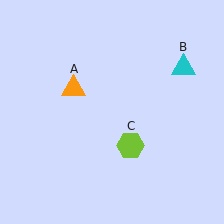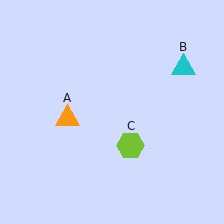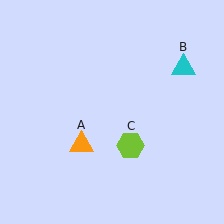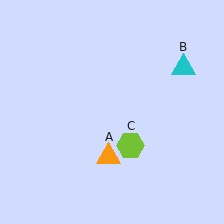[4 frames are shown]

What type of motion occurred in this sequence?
The orange triangle (object A) rotated counterclockwise around the center of the scene.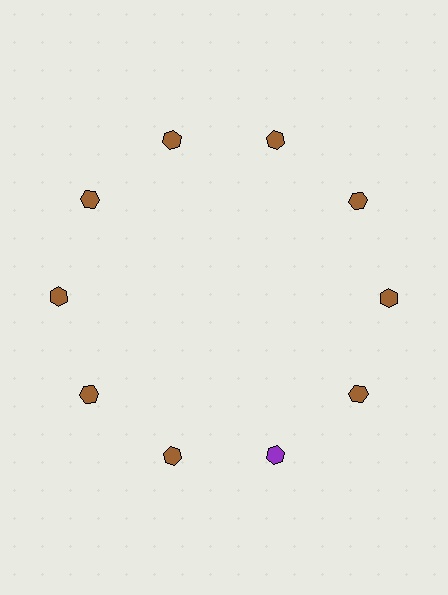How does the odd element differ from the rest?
It has a different color: purple instead of brown.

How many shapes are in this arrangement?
There are 10 shapes arranged in a ring pattern.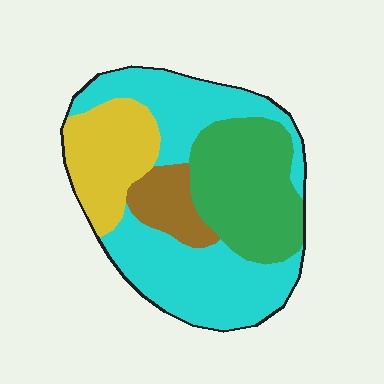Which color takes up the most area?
Cyan, at roughly 45%.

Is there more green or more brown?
Green.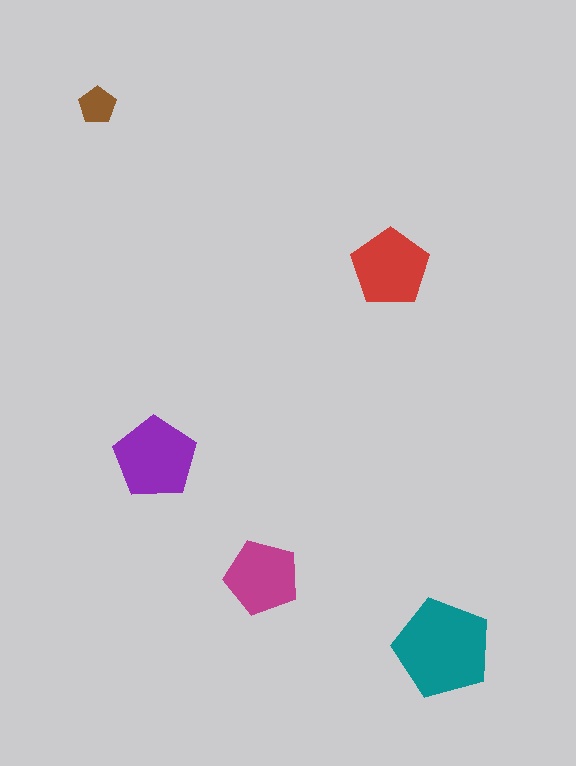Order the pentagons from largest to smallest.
the teal one, the purple one, the red one, the magenta one, the brown one.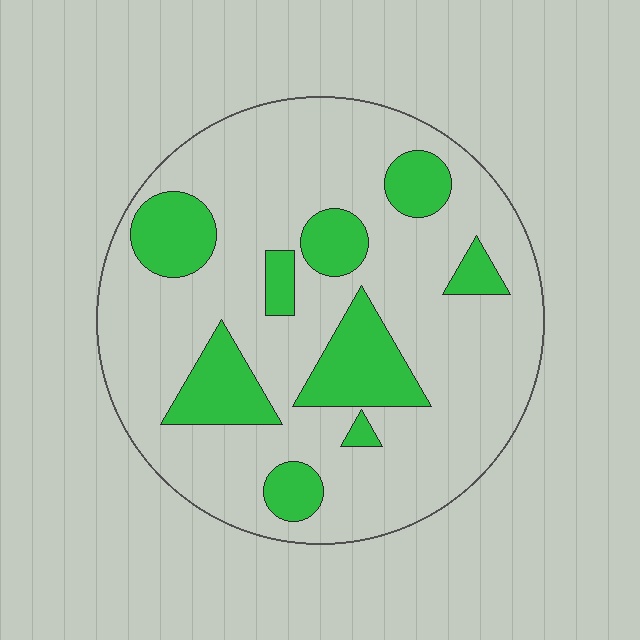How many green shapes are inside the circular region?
9.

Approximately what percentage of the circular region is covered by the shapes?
Approximately 25%.